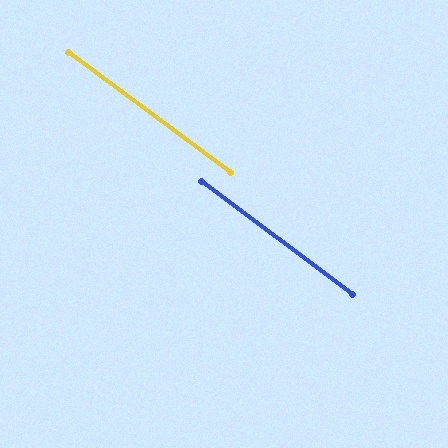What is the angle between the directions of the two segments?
Approximately 0 degrees.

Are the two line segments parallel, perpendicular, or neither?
Parallel — their directions differ by only 0.3°.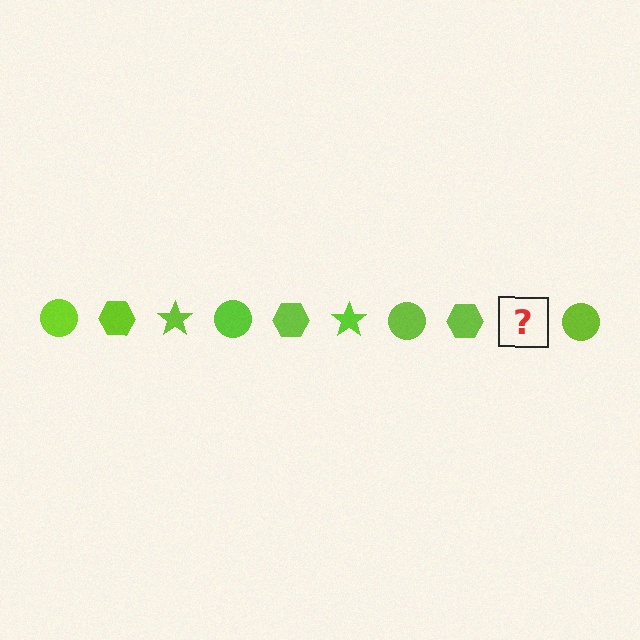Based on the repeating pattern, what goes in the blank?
The blank should be a lime star.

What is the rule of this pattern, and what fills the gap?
The rule is that the pattern cycles through circle, hexagon, star shapes in lime. The gap should be filled with a lime star.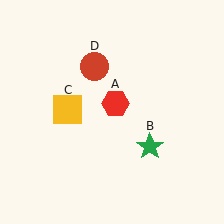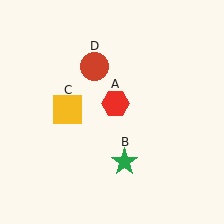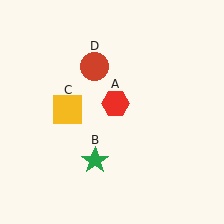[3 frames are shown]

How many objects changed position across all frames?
1 object changed position: green star (object B).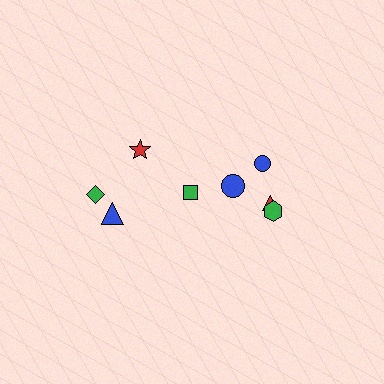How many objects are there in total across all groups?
There are 8 objects.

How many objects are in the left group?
There are 3 objects.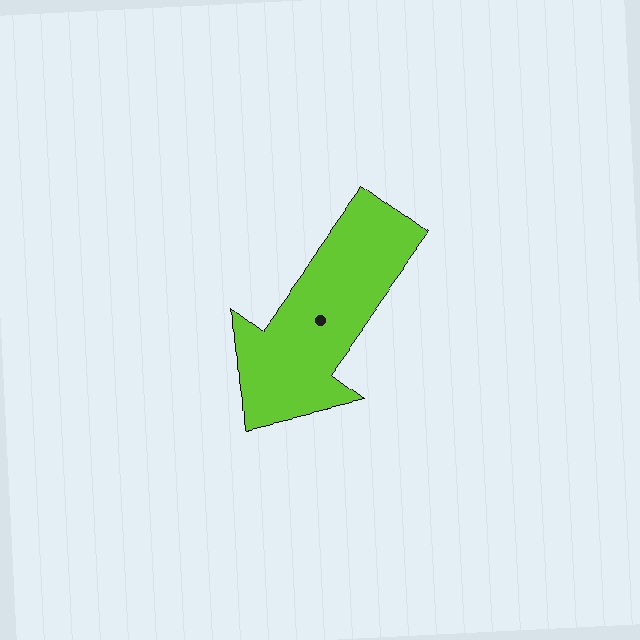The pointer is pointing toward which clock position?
Roughly 7 o'clock.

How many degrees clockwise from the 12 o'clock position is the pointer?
Approximately 217 degrees.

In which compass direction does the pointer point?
Southwest.